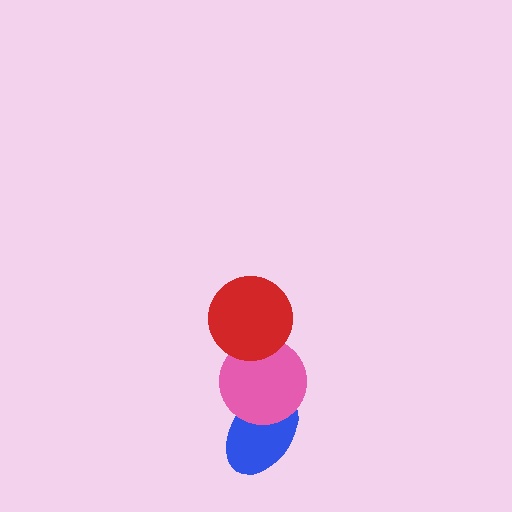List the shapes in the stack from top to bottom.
From top to bottom: the red circle, the pink circle, the blue ellipse.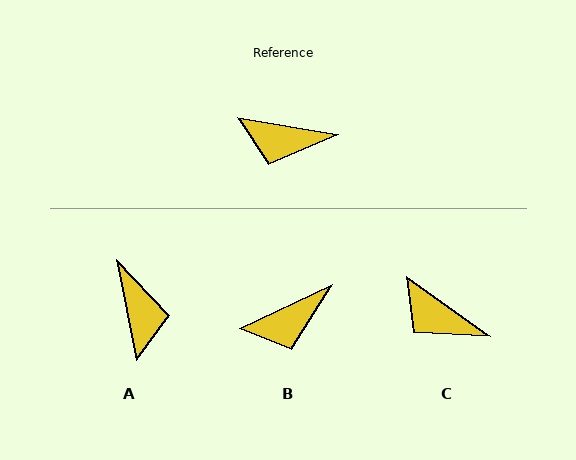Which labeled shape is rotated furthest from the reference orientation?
A, about 111 degrees away.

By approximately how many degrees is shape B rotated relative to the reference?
Approximately 35 degrees counter-clockwise.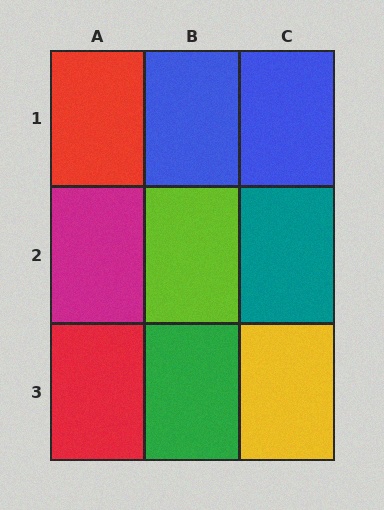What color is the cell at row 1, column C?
Blue.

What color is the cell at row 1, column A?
Red.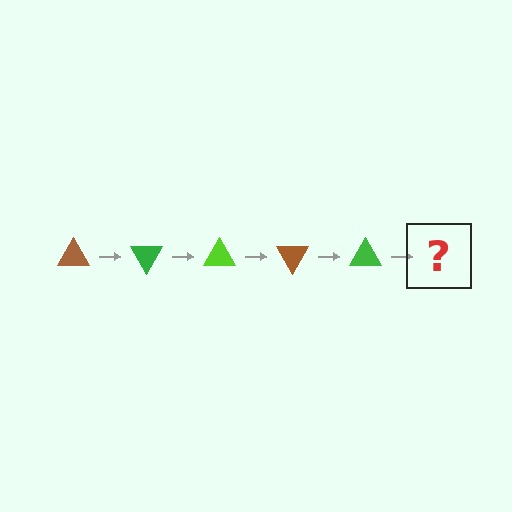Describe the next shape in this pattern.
It should be a lime triangle, rotated 300 degrees from the start.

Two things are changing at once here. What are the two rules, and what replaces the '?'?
The two rules are that it rotates 60 degrees each step and the color cycles through brown, green, and lime. The '?' should be a lime triangle, rotated 300 degrees from the start.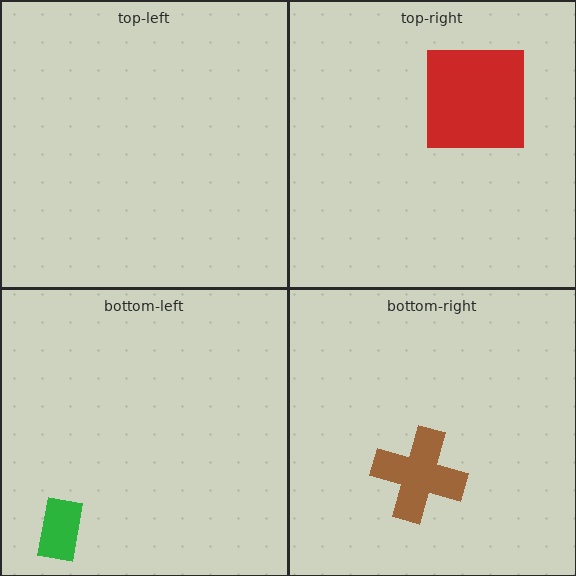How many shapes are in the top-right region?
1.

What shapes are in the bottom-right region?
The brown cross.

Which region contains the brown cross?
The bottom-right region.